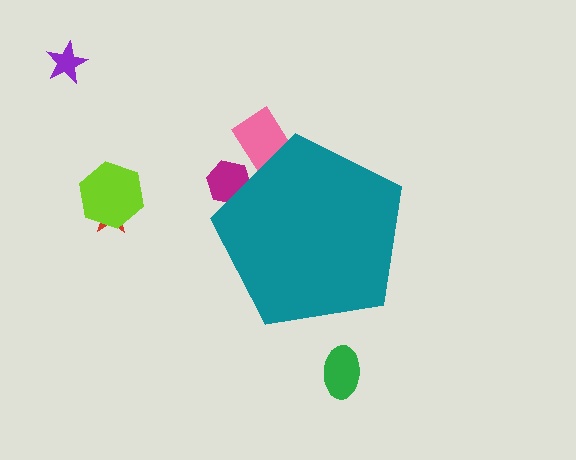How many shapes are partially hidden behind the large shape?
2 shapes are partially hidden.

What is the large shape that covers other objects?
A teal pentagon.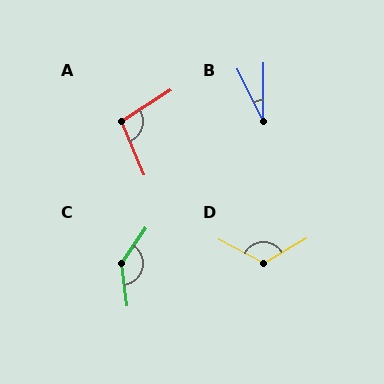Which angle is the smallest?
B, at approximately 27 degrees.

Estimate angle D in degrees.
Approximately 121 degrees.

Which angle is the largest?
C, at approximately 137 degrees.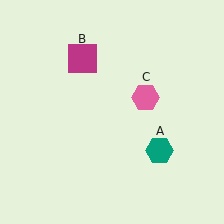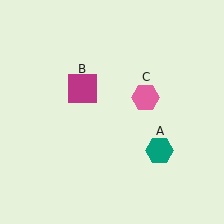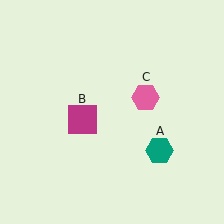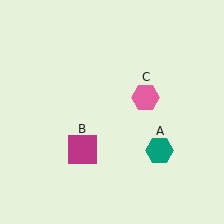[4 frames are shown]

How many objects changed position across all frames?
1 object changed position: magenta square (object B).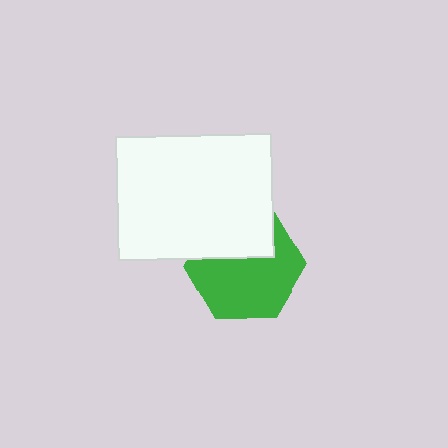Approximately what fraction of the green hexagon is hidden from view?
Roughly 35% of the green hexagon is hidden behind the white rectangle.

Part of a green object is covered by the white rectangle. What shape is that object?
It is a hexagon.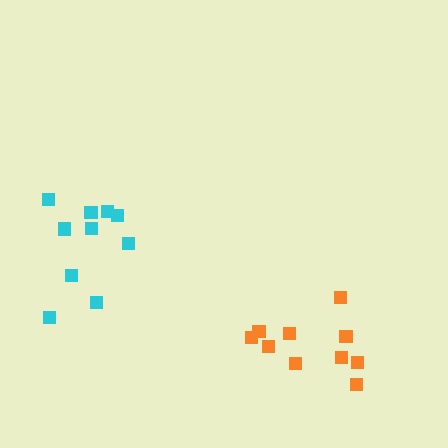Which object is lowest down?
The orange cluster is bottommost.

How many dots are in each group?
Group 1: 10 dots, Group 2: 10 dots (20 total).